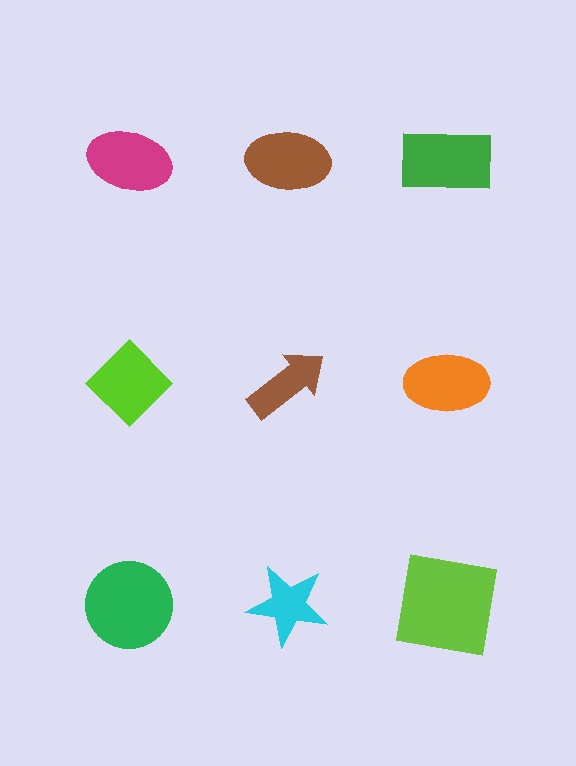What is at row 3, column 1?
A green circle.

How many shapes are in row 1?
3 shapes.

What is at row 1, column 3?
A green rectangle.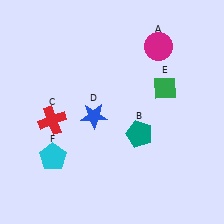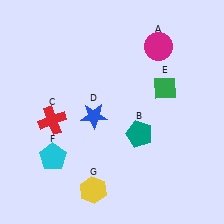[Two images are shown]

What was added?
A yellow hexagon (G) was added in Image 2.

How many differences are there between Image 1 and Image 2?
There is 1 difference between the two images.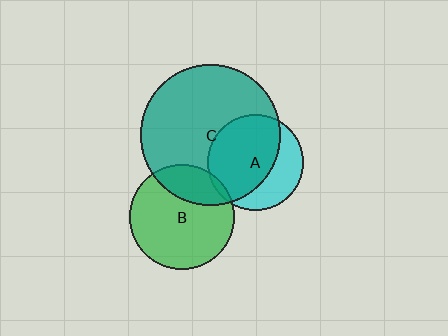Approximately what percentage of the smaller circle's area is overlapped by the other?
Approximately 65%.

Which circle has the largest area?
Circle C (teal).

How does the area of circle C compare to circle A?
Approximately 2.1 times.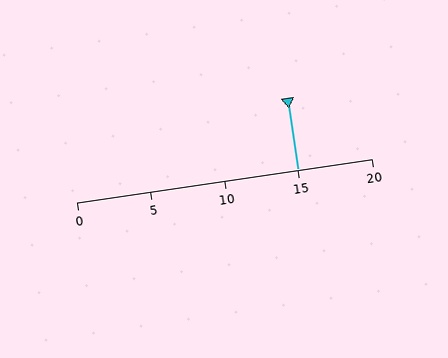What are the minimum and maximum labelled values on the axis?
The axis runs from 0 to 20.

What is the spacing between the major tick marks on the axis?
The major ticks are spaced 5 apart.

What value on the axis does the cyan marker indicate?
The marker indicates approximately 15.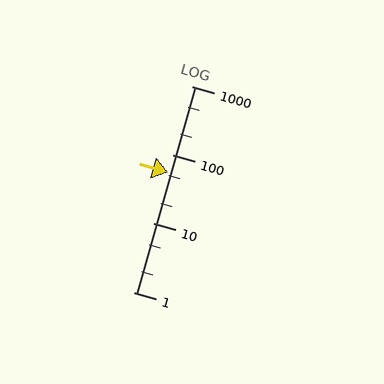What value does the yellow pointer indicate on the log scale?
The pointer indicates approximately 56.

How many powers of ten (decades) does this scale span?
The scale spans 3 decades, from 1 to 1000.